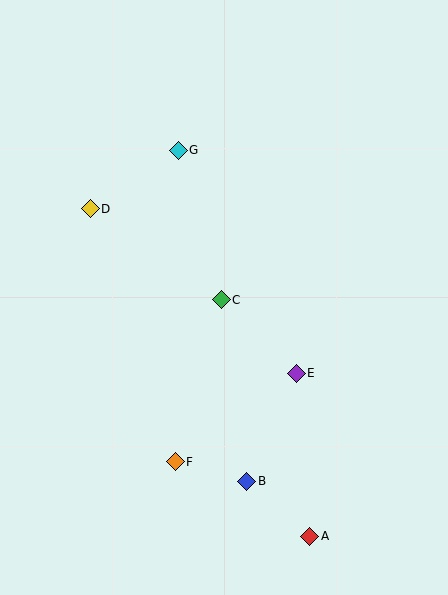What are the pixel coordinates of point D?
Point D is at (90, 209).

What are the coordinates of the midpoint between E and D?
The midpoint between E and D is at (193, 291).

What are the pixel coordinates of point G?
Point G is at (178, 150).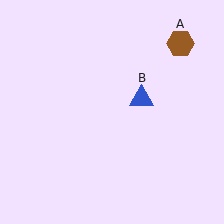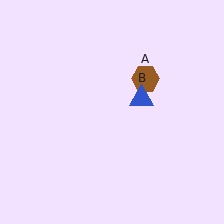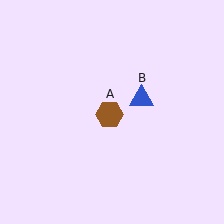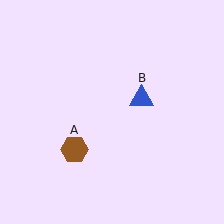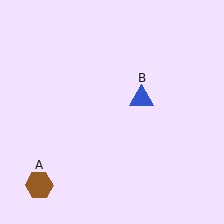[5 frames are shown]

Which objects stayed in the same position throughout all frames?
Blue triangle (object B) remained stationary.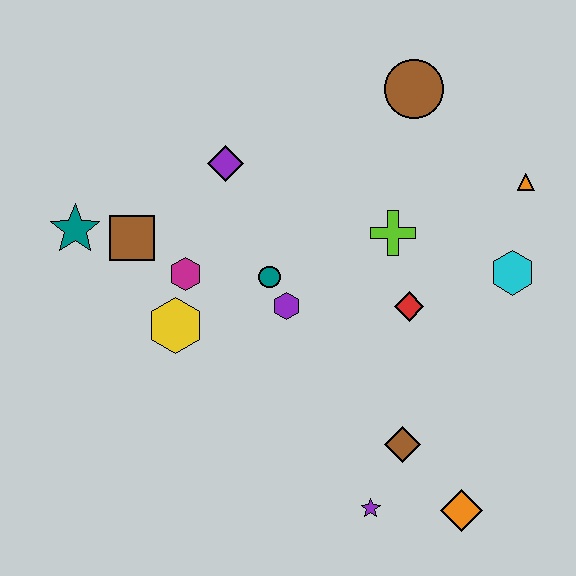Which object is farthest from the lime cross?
The teal star is farthest from the lime cross.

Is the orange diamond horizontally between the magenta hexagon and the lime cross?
No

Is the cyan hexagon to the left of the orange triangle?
Yes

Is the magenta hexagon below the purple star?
No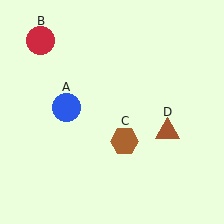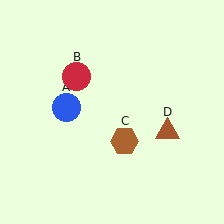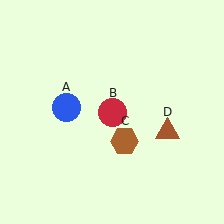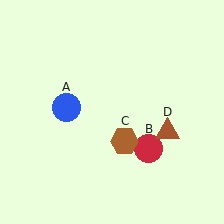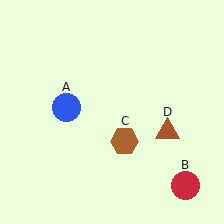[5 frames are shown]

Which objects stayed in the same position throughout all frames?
Blue circle (object A) and brown hexagon (object C) and brown triangle (object D) remained stationary.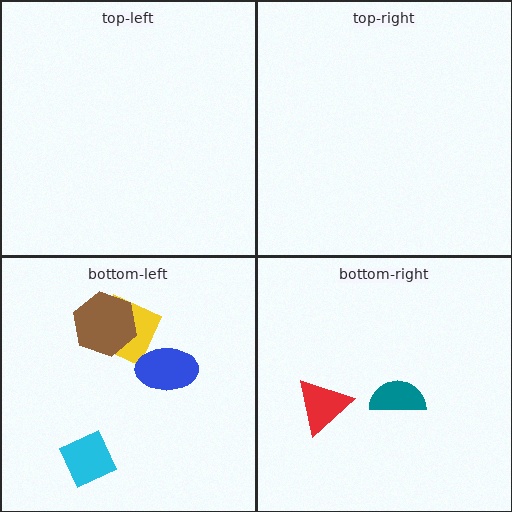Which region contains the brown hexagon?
The bottom-left region.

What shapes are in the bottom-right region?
The teal semicircle, the red triangle.